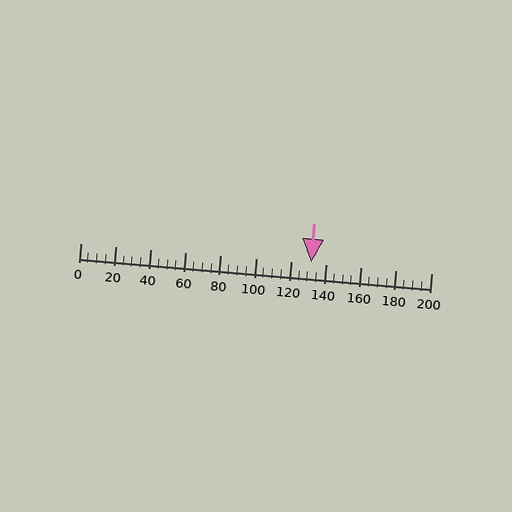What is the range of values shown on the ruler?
The ruler shows values from 0 to 200.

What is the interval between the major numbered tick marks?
The major tick marks are spaced 20 units apart.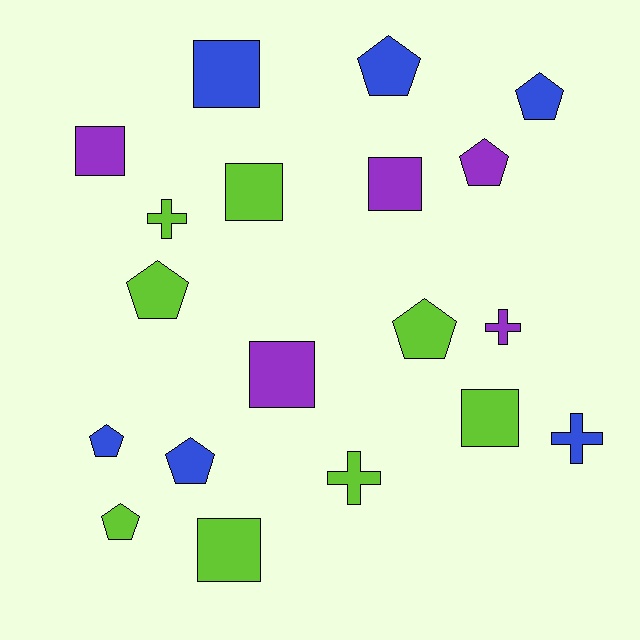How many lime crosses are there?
There are 2 lime crosses.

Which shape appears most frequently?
Pentagon, with 8 objects.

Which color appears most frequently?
Lime, with 8 objects.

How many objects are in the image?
There are 19 objects.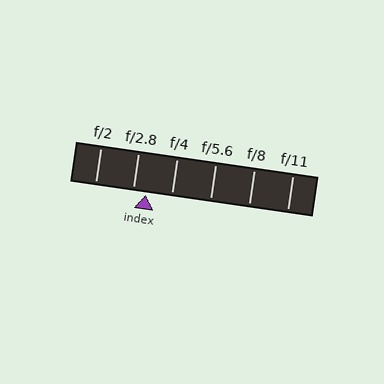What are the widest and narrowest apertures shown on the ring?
The widest aperture shown is f/2 and the narrowest is f/11.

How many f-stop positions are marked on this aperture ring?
There are 6 f-stop positions marked.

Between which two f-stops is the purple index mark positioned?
The index mark is between f/2.8 and f/4.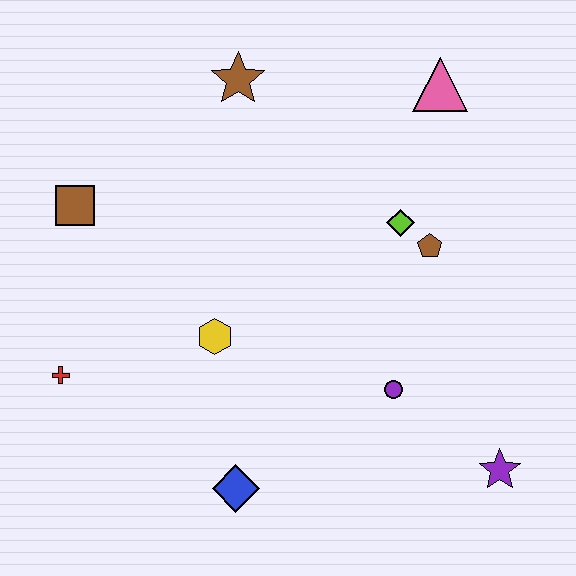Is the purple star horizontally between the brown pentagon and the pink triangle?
No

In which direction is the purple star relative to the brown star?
The purple star is below the brown star.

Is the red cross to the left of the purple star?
Yes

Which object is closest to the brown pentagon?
The lime diamond is closest to the brown pentagon.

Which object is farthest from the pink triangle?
The red cross is farthest from the pink triangle.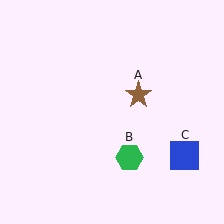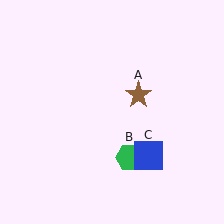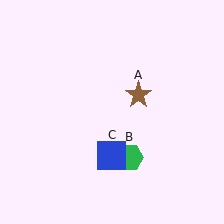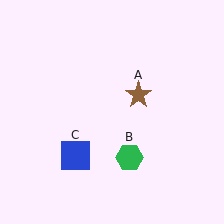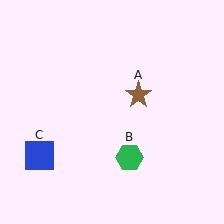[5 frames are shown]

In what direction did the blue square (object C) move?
The blue square (object C) moved left.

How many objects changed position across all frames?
1 object changed position: blue square (object C).